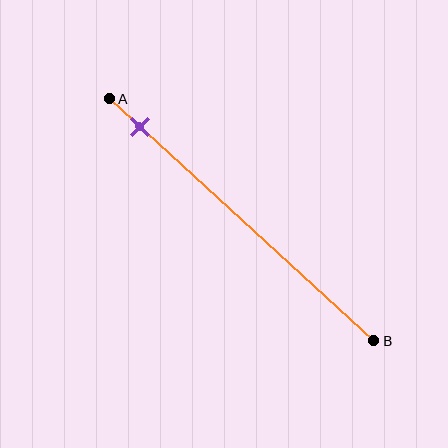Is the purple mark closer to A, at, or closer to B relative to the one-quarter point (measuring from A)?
The purple mark is closer to point A than the one-quarter point of segment AB.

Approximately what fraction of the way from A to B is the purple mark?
The purple mark is approximately 10% of the way from A to B.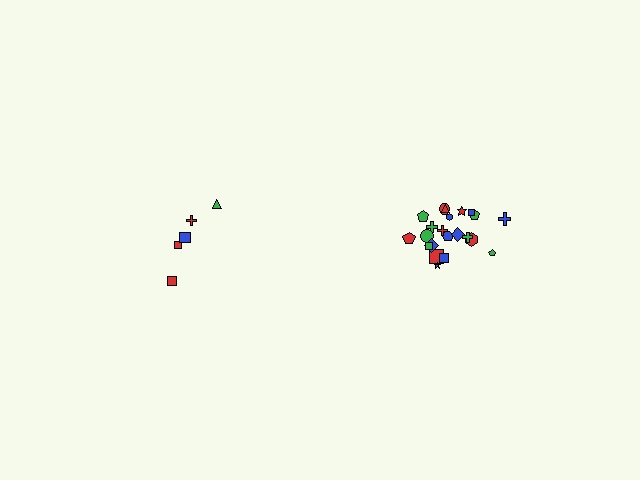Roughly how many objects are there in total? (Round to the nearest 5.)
Roughly 25 objects in total.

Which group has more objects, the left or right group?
The right group.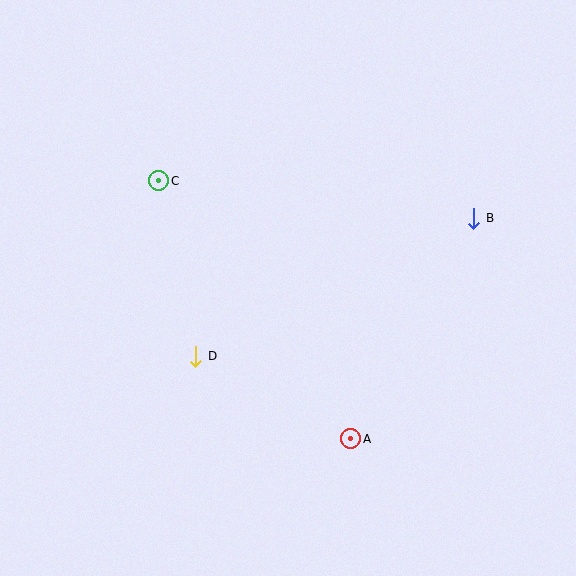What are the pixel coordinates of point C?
Point C is at (159, 181).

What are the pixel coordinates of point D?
Point D is at (196, 356).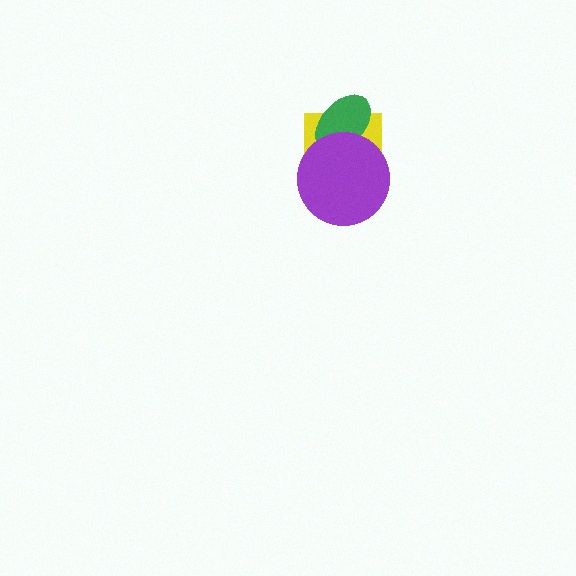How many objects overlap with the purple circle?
2 objects overlap with the purple circle.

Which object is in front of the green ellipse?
The purple circle is in front of the green ellipse.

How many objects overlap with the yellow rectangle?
2 objects overlap with the yellow rectangle.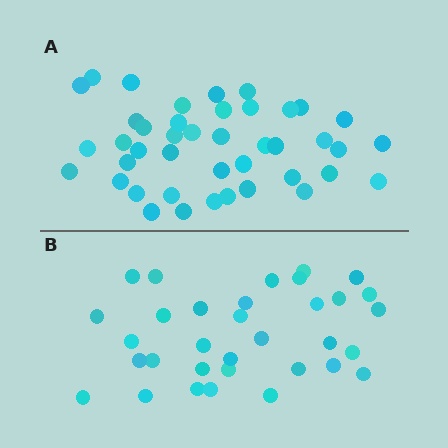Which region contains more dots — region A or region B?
Region A (the top region) has more dots.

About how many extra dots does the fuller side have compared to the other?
Region A has roughly 8 or so more dots than region B.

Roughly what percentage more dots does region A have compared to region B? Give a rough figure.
About 25% more.